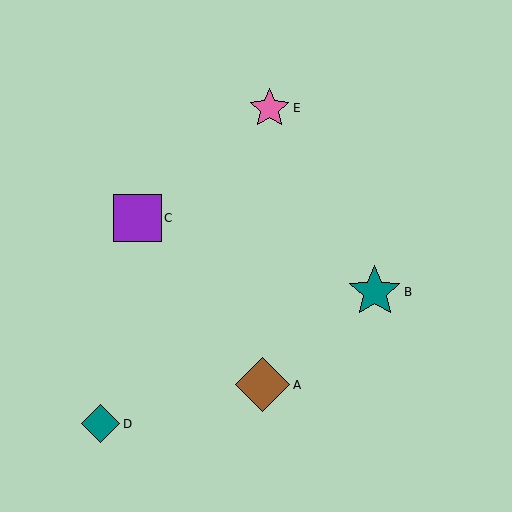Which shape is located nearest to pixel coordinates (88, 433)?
The teal diamond (labeled D) at (101, 424) is nearest to that location.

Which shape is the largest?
The brown diamond (labeled A) is the largest.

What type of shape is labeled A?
Shape A is a brown diamond.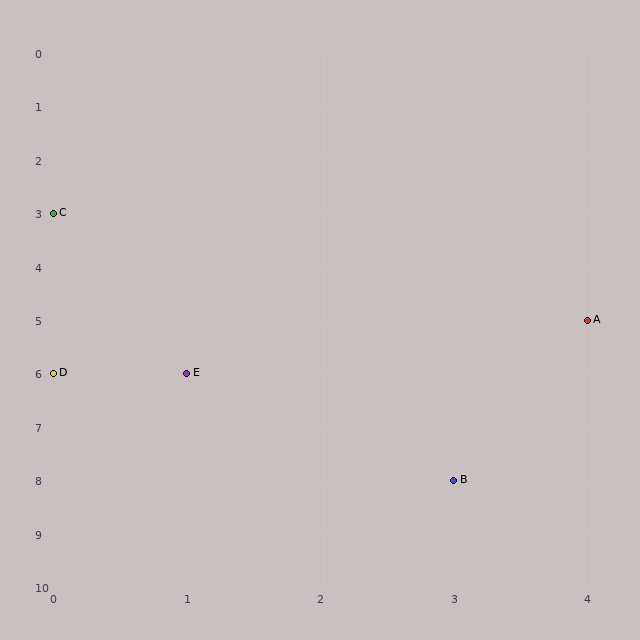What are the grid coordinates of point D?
Point D is at grid coordinates (0, 6).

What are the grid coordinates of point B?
Point B is at grid coordinates (3, 8).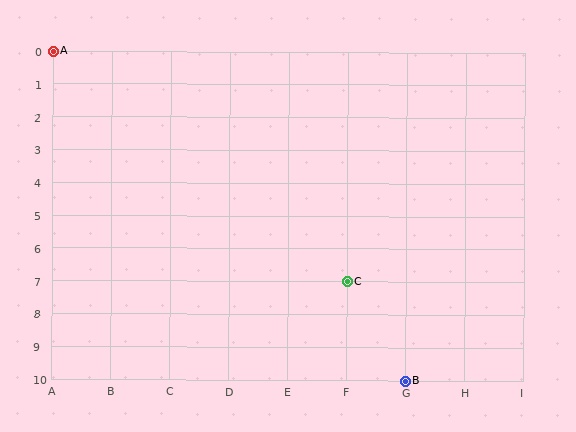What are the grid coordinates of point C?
Point C is at grid coordinates (F, 7).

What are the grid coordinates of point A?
Point A is at grid coordinates (A, 0).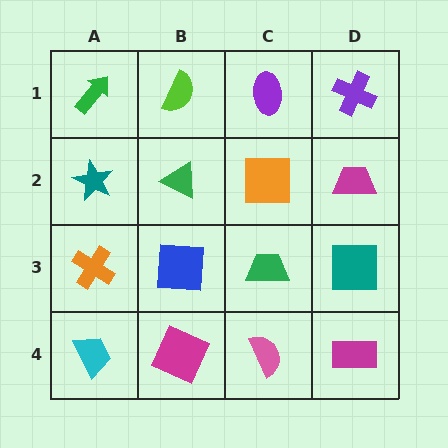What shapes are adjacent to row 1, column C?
An orange square (row 2, column C), a lime semicircle (row 1, column B), a purple cross (row 1, column D).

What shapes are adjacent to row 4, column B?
A blue square (row 3, column B), a cyan trapezoid (row 4, column A), a pink semicircle (row 4, column C).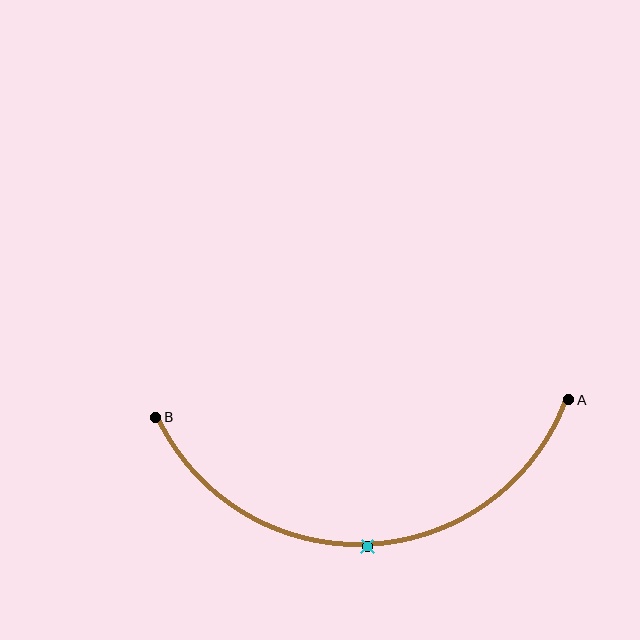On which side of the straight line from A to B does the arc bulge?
The arc bulges below the straight line connecting A and B.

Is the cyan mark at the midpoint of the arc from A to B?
Yes. The cyan mark lies on the arc at equal arc-length from both A and B — it is the arc midpoint.